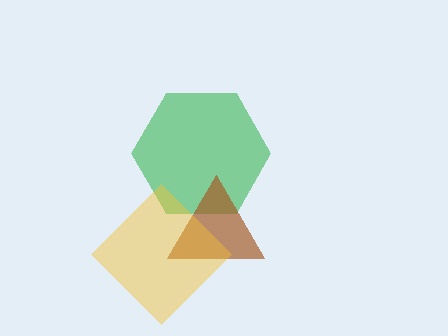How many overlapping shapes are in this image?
There are 3 overlapping shapes in the image.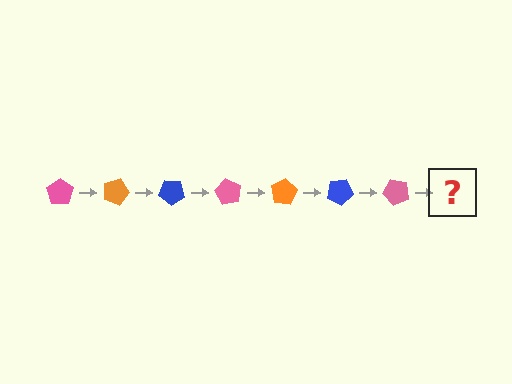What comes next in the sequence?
The next element should be an orange pentagon, rotated 140 degrees from the start.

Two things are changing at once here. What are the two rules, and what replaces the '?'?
The two rules are that it rotates 20 degrees each step and the color cycles through pink, orange, and blue. The '?' should be an orange pentagon, rotated 140 degrees from the start.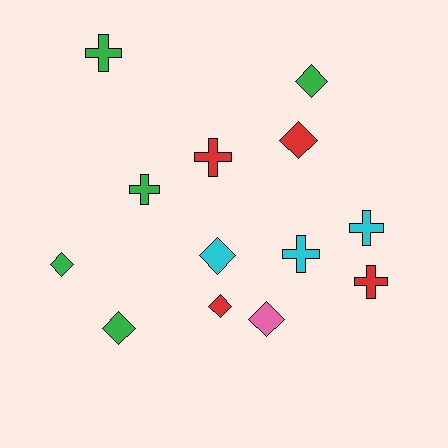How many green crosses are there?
There are 2 green crosses.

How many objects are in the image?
There are 13 objects.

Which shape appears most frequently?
Diamond, with 7 objects.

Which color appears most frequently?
Green, with 5 objects.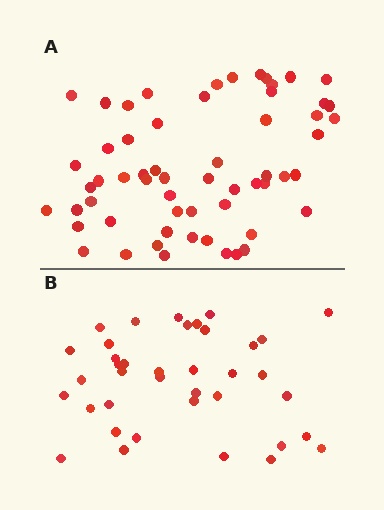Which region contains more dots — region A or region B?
Region A (the top region) has more dots.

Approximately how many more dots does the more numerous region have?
Region A has approximately 20 more dots than region B.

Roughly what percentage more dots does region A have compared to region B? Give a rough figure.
About 55% more.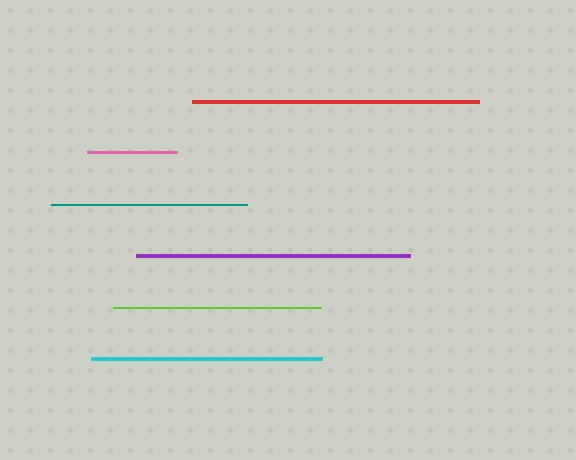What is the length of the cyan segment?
The cyan segment is approximately 231 pixels long.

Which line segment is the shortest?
The pink line is the shortest at approximately 89 pixels.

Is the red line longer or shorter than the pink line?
The red line is longer than the pink line.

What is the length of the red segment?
The red segment is approximately 286 pixels long.